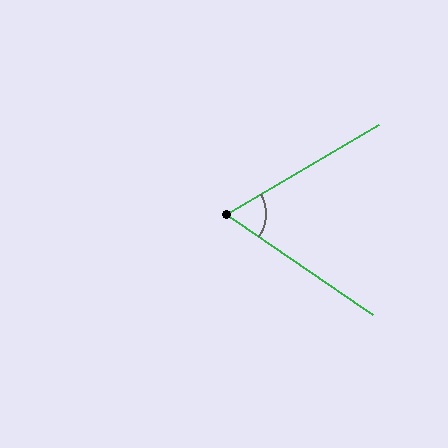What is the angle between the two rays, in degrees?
Approximately 65 degrees.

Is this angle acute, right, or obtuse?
It is acute.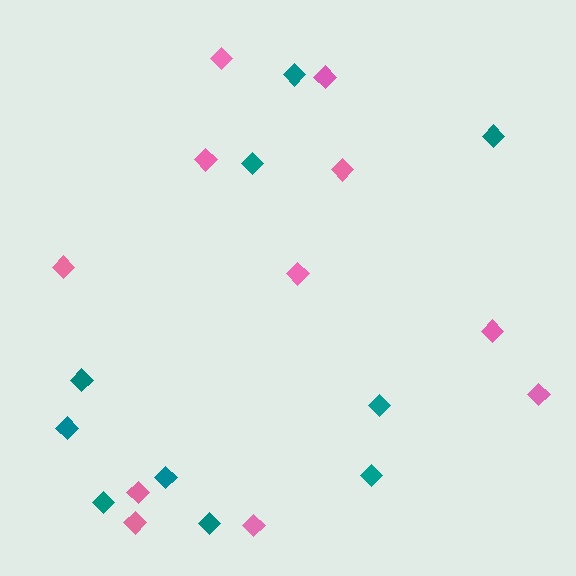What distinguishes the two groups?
There are 2 groups: one group of pink diamonds (11) and one group of teal diamonds (10).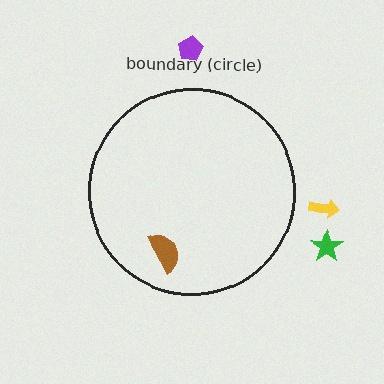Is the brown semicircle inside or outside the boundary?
Inside.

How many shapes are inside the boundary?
1 inside, 3 outside.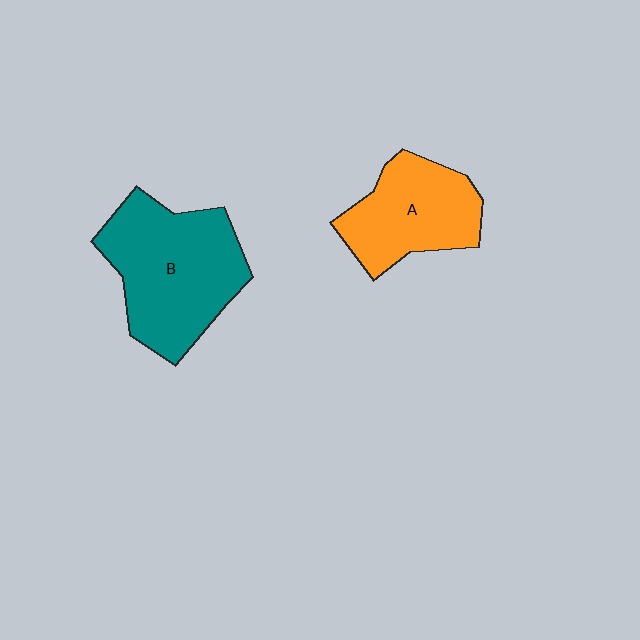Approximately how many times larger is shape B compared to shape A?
Approximately 1.4 times.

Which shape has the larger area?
Shape B (teal).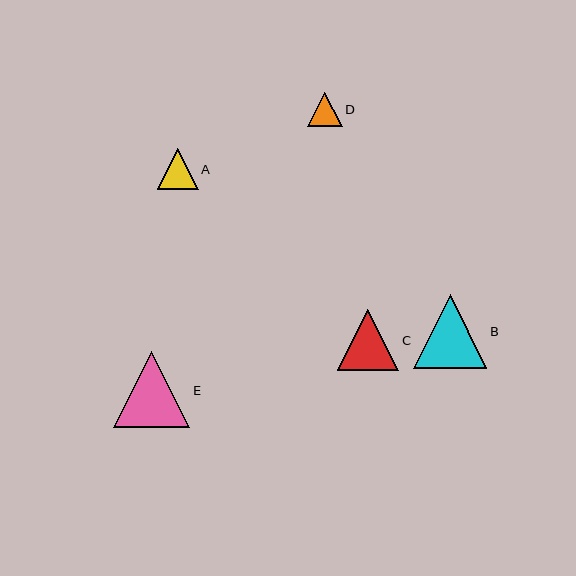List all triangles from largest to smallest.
From largest to smallest: E, B, C, A, D.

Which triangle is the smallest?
Triangle D is the smallest with a size of approximately 35 pixels.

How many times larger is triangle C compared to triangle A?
Triangle C is approximately 1.5 times the size of triangle A.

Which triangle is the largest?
Triangle E is the largest with a size of approximately 76 pixels.